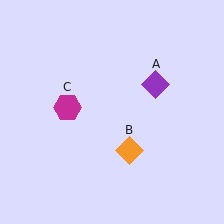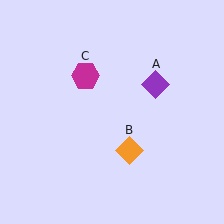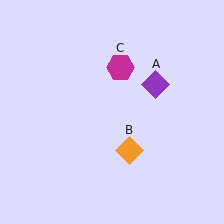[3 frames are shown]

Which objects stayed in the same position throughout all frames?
Purple diamond (object A) and orange diamond (object B) remained stationary.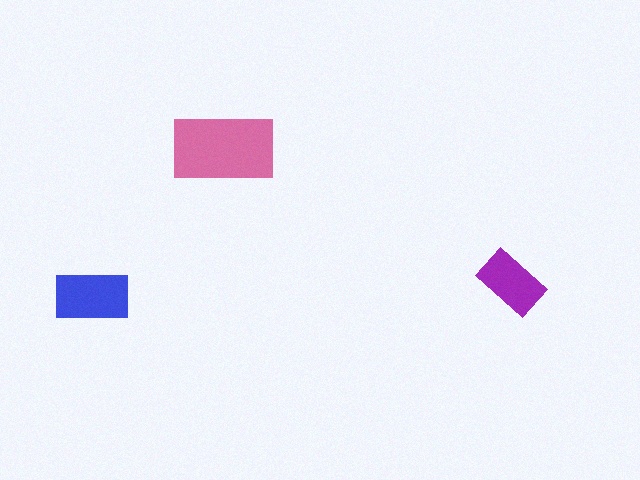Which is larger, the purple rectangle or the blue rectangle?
The blue one.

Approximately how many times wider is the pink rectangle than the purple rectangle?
About 1.5 times wider.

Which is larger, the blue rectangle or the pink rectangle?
The pink one.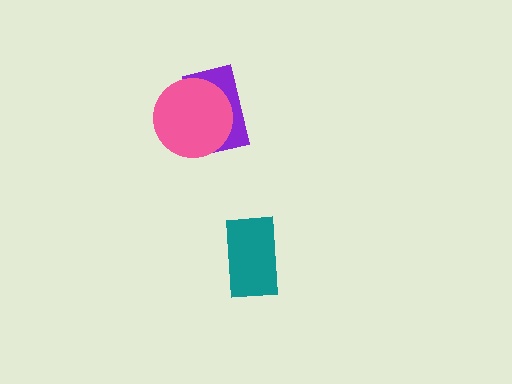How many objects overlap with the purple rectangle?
1 object overlaps with the purple rectangle.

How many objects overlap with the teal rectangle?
0 objects overlap with the teal rectangle.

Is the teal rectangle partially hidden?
No, no other shape covers it.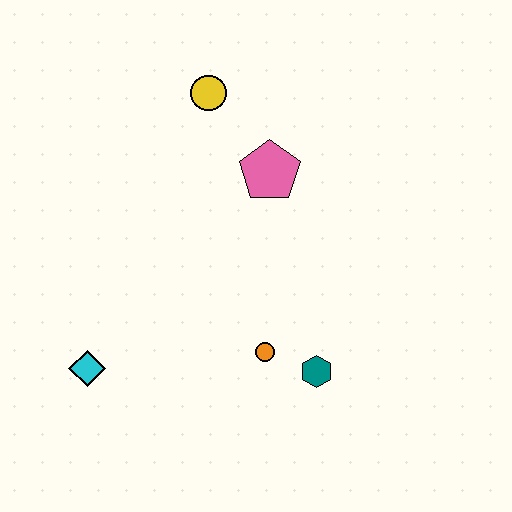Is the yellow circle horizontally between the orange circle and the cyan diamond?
Yes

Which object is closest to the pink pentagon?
The yellow circle is closest to the pink pentagon.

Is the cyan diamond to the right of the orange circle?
No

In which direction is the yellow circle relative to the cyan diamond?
The yellow circle is above the cyan diamond.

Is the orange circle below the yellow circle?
Yes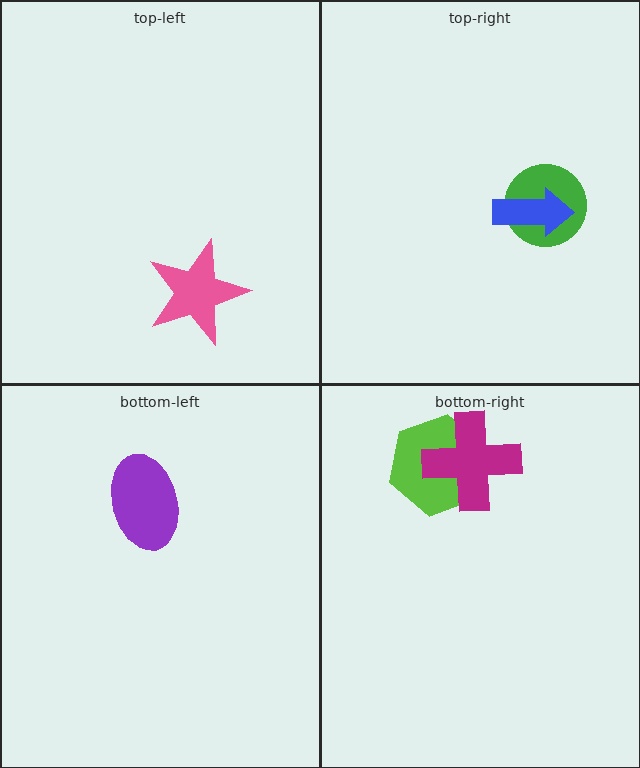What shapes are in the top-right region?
The green circle, the blue arrow.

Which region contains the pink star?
The top-left region.